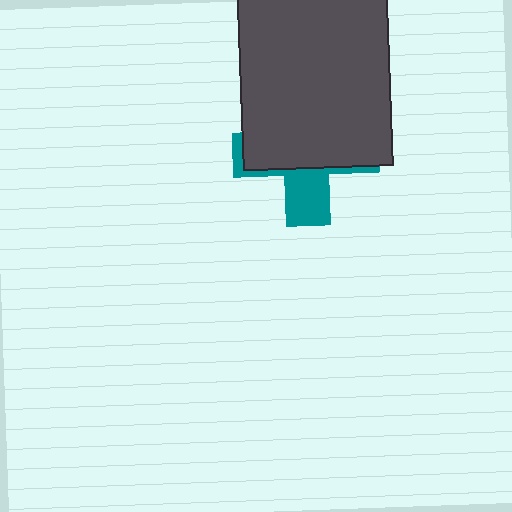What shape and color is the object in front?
The object in front is a dark gray rectangle.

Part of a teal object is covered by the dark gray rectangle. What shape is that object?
It is a cross.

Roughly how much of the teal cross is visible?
A small part of it is visible (roughly 31%).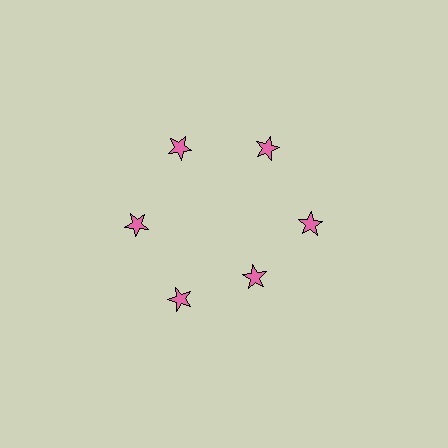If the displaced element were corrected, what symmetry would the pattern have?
It would have 6-fold rotational symmetry — the pattern would map onto itself every 60 degrees.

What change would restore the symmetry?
The symmetry would be restored by moving it outward, back onto the ring so that all 6 stars sit at equal angles and equal distance from the center.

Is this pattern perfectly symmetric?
No. The 6 pink stars are arranged in a ring, but one element near the 5 o'clock position is pulled inward toward the center, breaking the 6-fold rotational symmetry.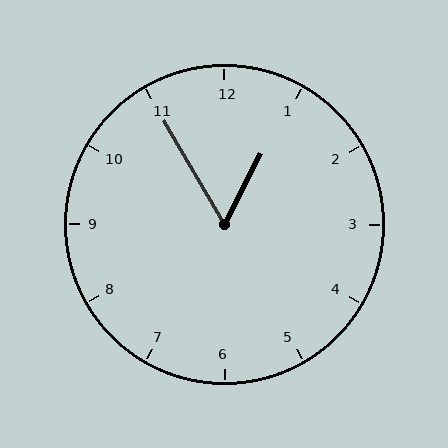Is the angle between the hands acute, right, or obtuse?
It is acute.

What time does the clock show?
12:55.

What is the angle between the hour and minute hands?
Approximately 58 degrees.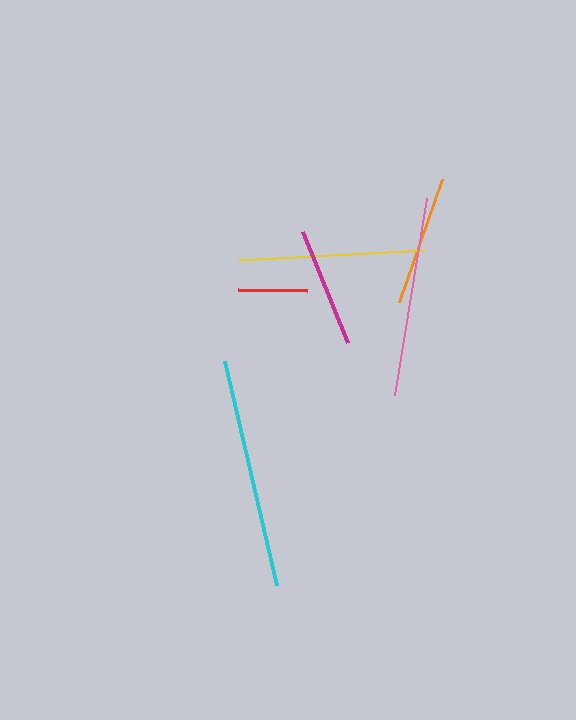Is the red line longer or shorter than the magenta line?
The magenta line is longer than the red line.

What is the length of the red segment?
The red segment is approximately 69 pixels long.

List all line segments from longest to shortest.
From longest to shortest: cyan, pink, yellow, orange, magenta, red.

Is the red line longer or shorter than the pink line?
The pink line is longer than the red line.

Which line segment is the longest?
The cyan line is the longest at approximately 230 pixels.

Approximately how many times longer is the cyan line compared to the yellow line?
The cyan line is approximately 1.2 times the length of the yellow line.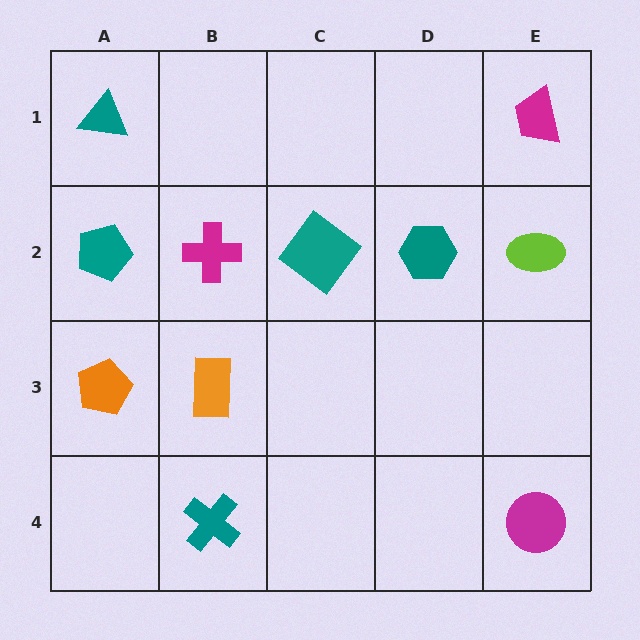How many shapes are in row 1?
2 shapes.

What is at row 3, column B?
An orange rectangle.